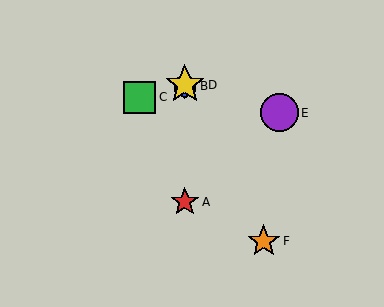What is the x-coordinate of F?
Object F is at x≈264.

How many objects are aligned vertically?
3 objects (A, B, D) are aligned vertically.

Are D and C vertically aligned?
No, D is at x≈185 and C is at x≈140.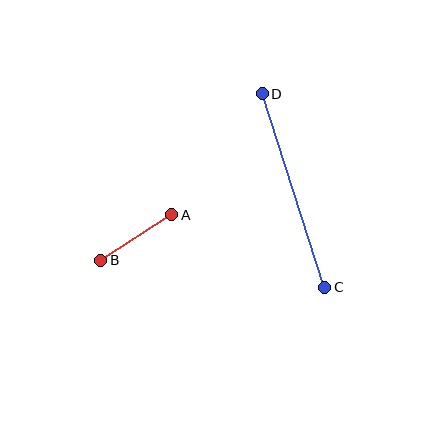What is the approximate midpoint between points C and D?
The midpoint is at approximately (293, 190) pixels.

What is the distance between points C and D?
The distance is approximately 203 pixels.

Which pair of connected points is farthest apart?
Points C and D are farthest apart.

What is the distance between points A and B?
The distance is approximately 84 pixels.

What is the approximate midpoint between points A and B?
The midpoint is at approximately (136, 238) pixels.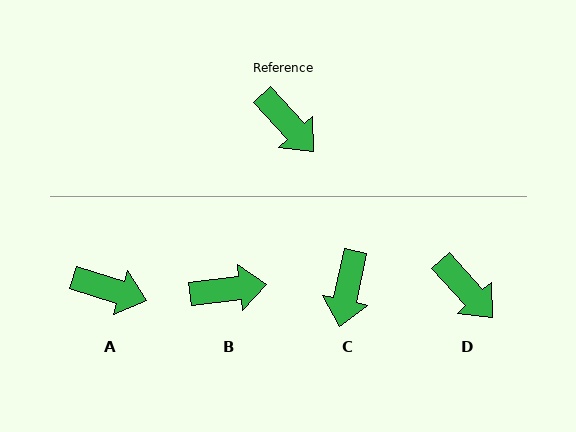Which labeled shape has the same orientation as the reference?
D.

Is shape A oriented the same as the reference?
No, it is off by about 30 degrees.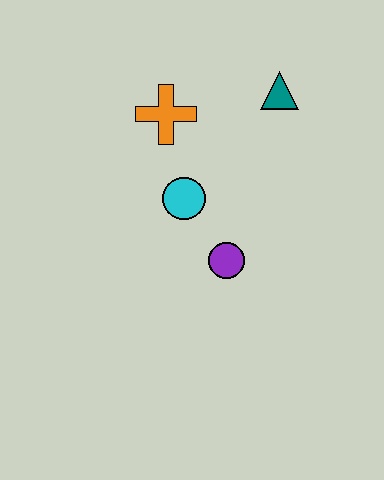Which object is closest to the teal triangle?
The orange cross is closest to the teal triangle.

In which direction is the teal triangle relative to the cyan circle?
The teal triangle is above the cyan circle.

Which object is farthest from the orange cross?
The purple circle is farthest from the orange cross.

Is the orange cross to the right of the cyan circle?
No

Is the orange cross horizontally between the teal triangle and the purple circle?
No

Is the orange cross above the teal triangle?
No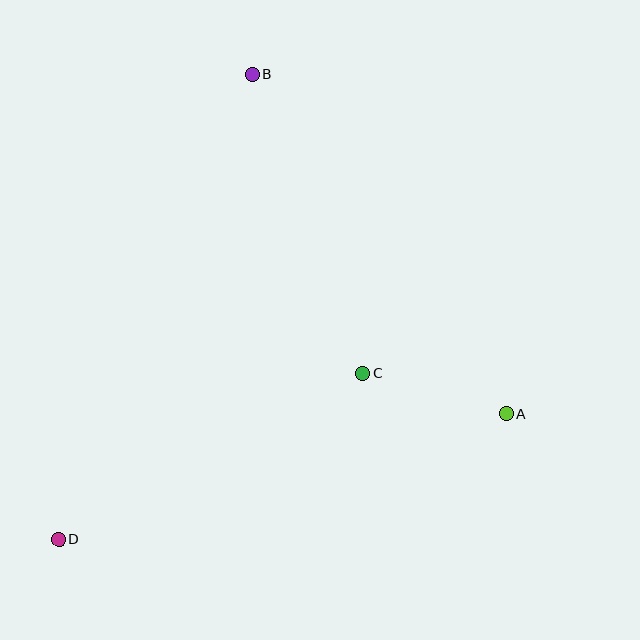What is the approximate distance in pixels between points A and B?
The distance between A and B is approximately 423 pixels.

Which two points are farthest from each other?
Points B and D are farthest from each other.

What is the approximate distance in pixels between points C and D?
The distance between C and D is approximately 347 pixels.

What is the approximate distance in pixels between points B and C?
The distance between B and C is approximately 318 pixels.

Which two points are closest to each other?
Points A and C are closest to each other.